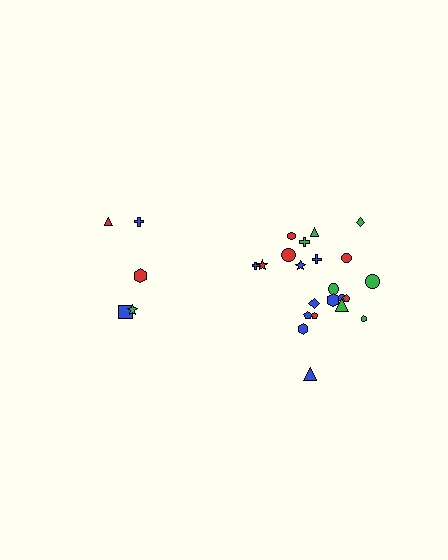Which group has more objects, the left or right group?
The right group.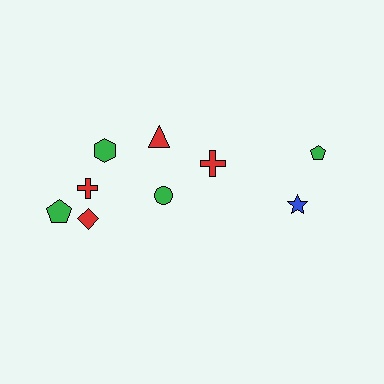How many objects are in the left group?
There are 6 objects.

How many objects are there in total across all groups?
There are 9 objects.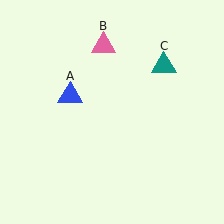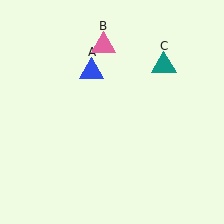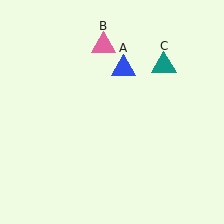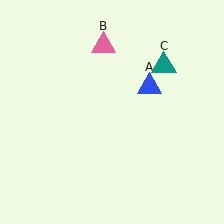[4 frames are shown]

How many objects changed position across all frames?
1 object changed position: blue triangle (object A).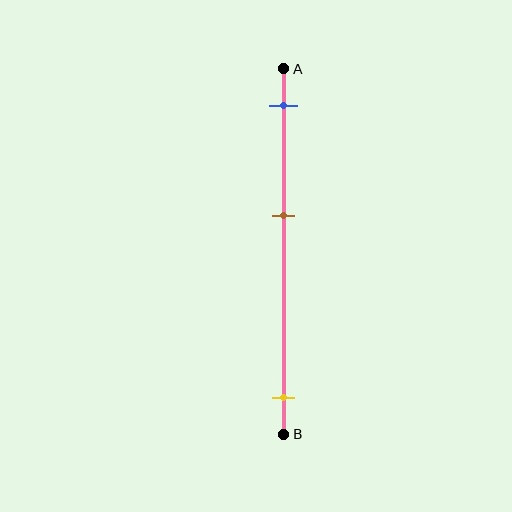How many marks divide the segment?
There are 3 marks dividing the segment.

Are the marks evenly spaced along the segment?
No, the marks are not evenly spaced.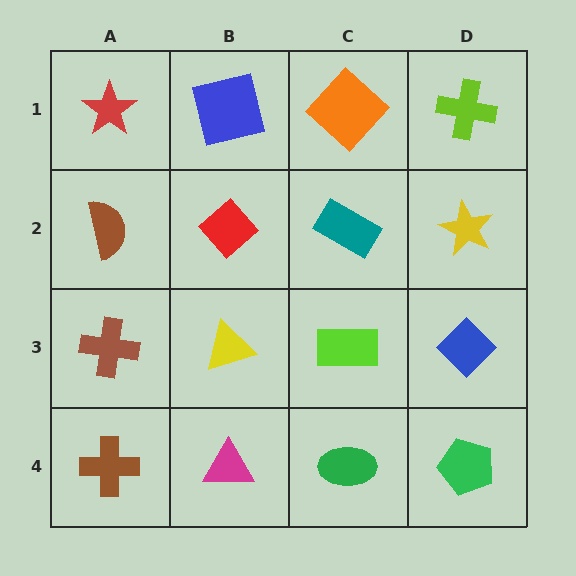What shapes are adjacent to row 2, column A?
A red star (row 1, column A), a brown cross (row 3, column A), a red diamond (row 2, column B).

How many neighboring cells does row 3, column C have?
4.